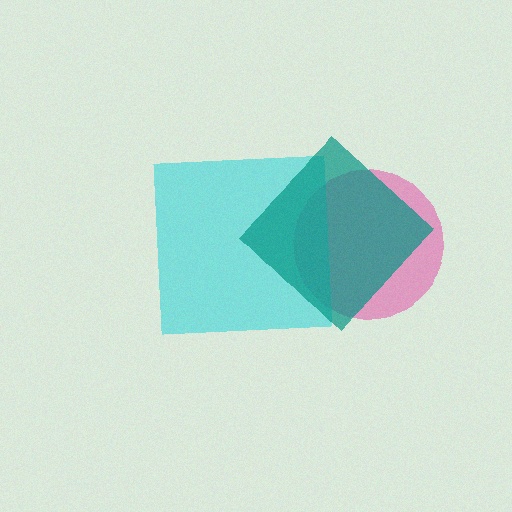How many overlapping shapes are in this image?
There are 3 overlapping shapes in the image.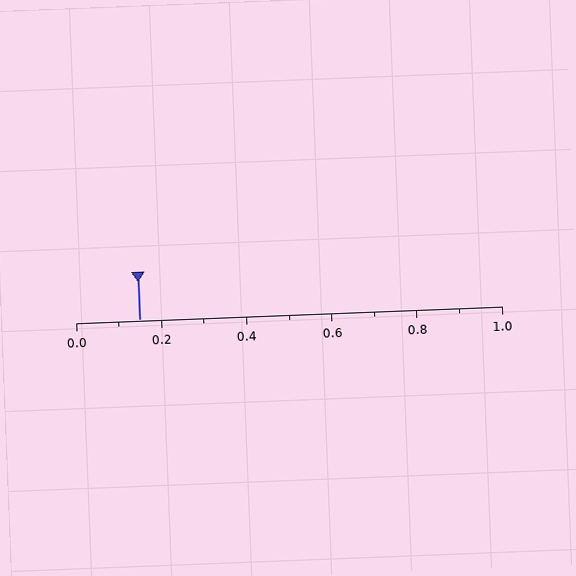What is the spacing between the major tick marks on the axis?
The major ticks are spaced 0.2 apart.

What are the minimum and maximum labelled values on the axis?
The axis runs from 0.0 to 1.0.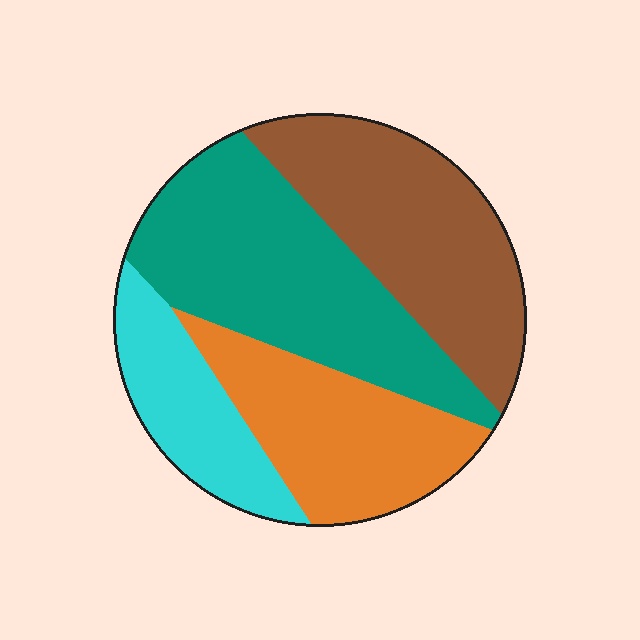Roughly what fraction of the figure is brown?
Brown takes up between a sixth and a third of the figure.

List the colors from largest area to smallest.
From largest to smallest: teal, brown, orange, cyan.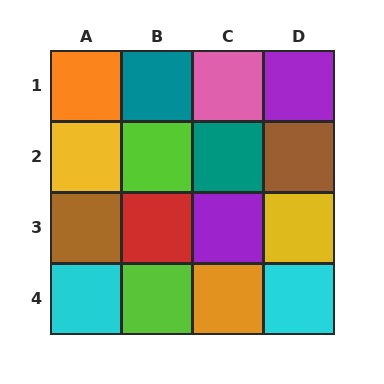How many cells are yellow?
2 cells are yellow.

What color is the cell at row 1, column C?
Pink.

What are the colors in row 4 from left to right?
Cyan, lime, orange, cyan.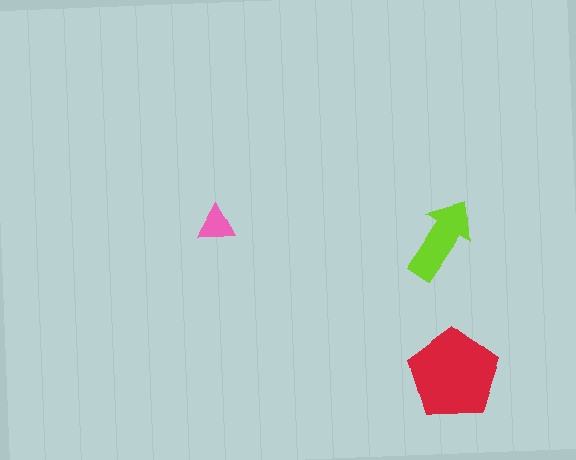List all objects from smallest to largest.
The pink triangle, the lime arrow, the red pentagon.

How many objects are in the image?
There are 3 objects in the image.